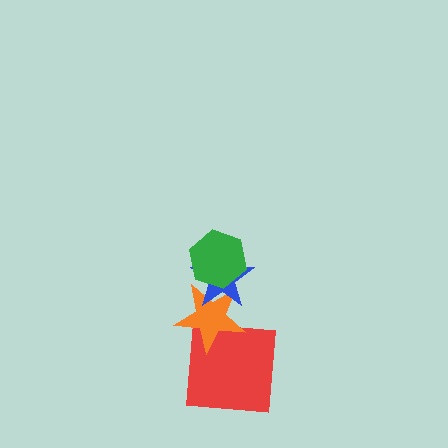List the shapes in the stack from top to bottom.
From top to bottom: the green hexagon, the blue star, the orange star, the red square.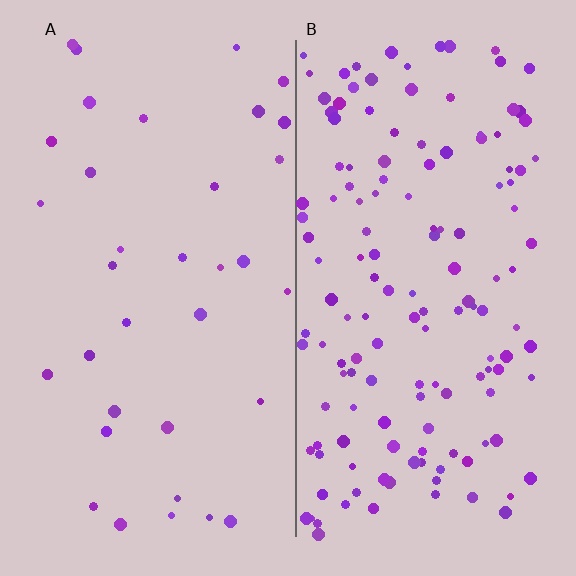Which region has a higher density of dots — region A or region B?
B (the right).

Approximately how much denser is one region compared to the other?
Approximately 4.2× — region B over region A.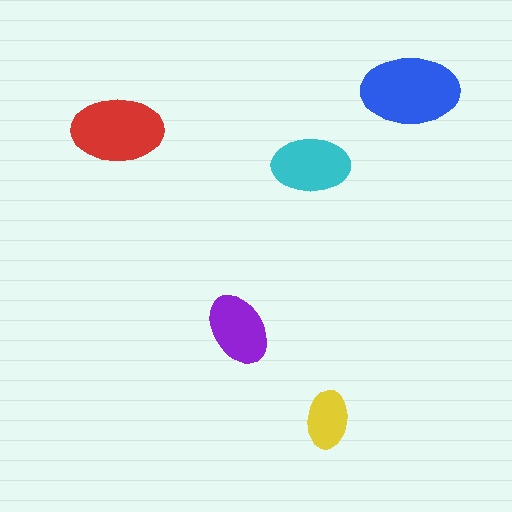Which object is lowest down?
The yellow ellipse is bottommost.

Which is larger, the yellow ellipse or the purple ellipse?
The purple one.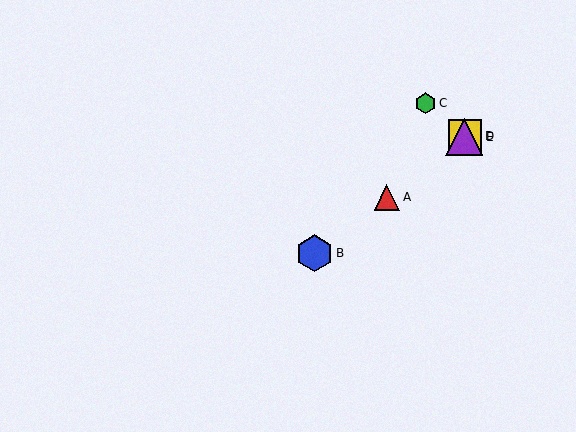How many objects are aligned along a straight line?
4 objects (A, B, D, E) are aligned along a straight line.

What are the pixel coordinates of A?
Object A is at (387, 197).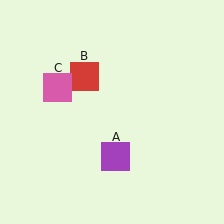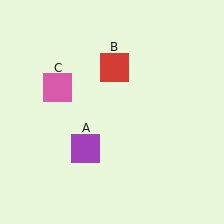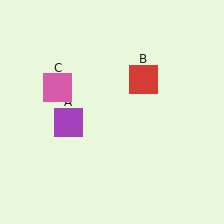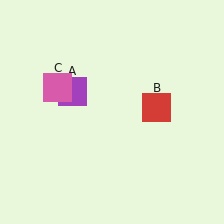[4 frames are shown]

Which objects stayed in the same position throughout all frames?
Pink square (object C) remained stationary.